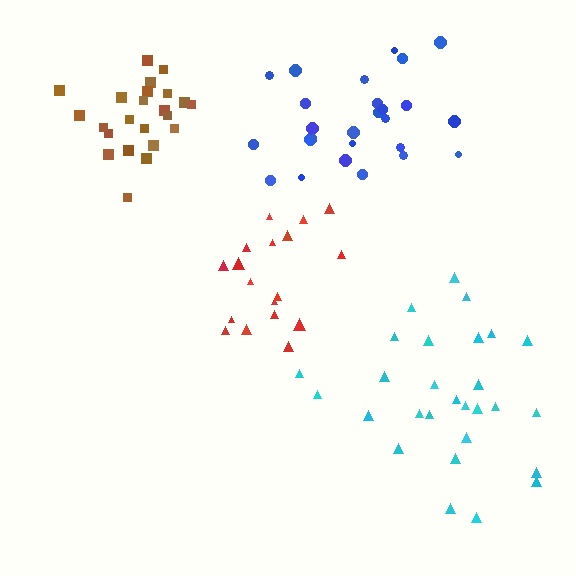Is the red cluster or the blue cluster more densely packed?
Red.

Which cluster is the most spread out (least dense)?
Cyan.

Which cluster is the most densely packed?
Brown.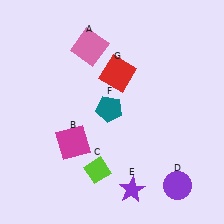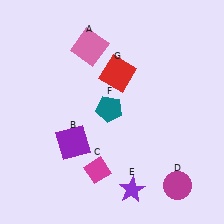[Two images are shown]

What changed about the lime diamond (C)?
In Image 1, C is lime. In Image 2, it changed to magenta.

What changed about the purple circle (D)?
In Image 1, D is purple. In Image 2, it changed to magenta.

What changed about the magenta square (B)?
In Image 1, B is magenta. In Image 2, it changed to purple.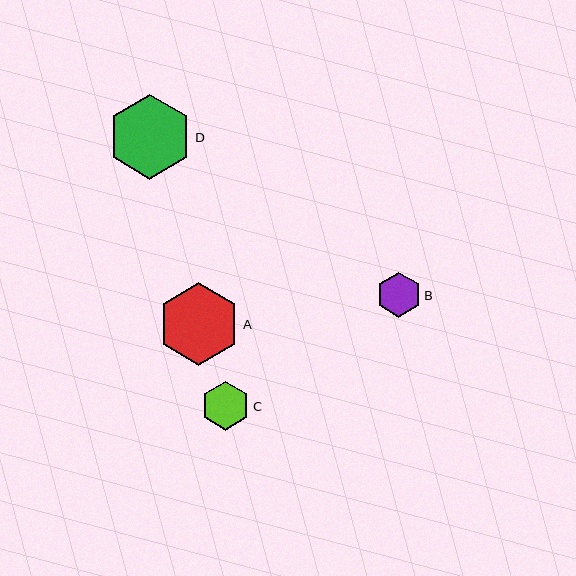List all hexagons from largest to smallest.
From largest to smallest: D, A, C, B.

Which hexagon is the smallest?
Hexagon B is the smallest with a size of approximately 45 pixels.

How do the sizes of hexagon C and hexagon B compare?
Hexagon C and hexagon B are approximately the same size.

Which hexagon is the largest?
Hexagon D is the largest with a size of approximately 85 pixels.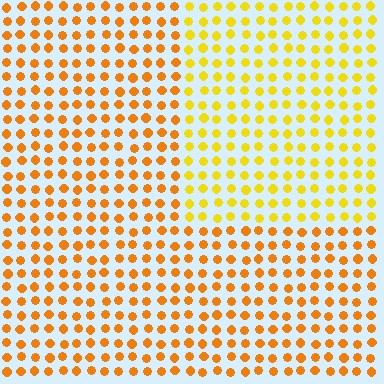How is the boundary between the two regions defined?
The boundary is defined purely by a slight shift in hue (about 25 degrees). Spacing, size, and orientation are identical on both sides.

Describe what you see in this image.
The image is filled with small orange elements in a uniform arrangement. A rectangle-shaped region is visible where the elements are tinted to a slightly different hue, forming a subtle color boundary.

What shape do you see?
I see a rectangle.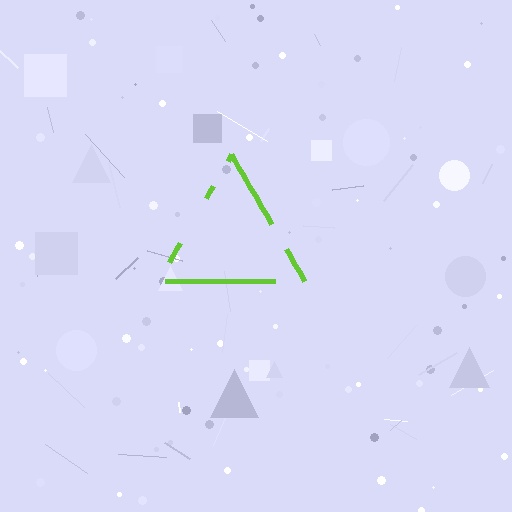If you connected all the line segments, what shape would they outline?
They would outline a triangle.